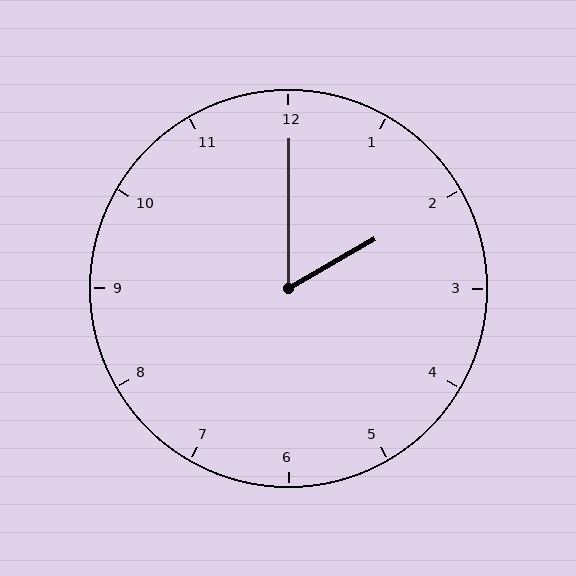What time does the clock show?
2:00.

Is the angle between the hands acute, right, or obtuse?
It is acute.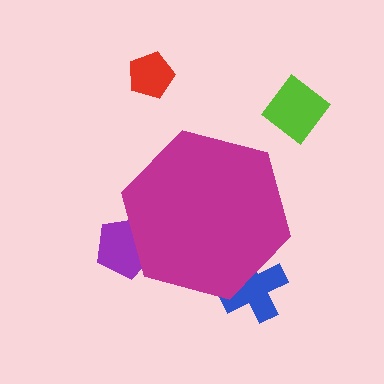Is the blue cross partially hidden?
Yes, the blue cross is partially hidden behind the magenta hexagon.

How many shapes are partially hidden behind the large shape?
2 shapes are partially hidden.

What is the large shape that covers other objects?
A magenta hexagon.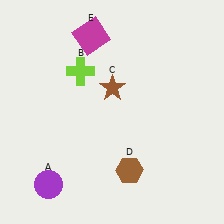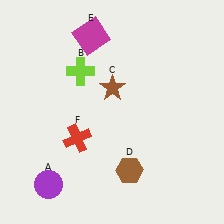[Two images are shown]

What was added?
A red cross (F) was added in Image 2.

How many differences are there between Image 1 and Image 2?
There is 1 difference between the two images.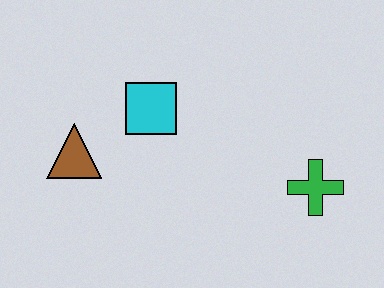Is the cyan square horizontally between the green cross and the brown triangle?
Yes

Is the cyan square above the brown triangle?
Yes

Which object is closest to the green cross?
The cyan square is closest to the green cross.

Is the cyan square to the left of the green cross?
Yes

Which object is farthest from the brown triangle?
The green cross is farthest from the brown triangle.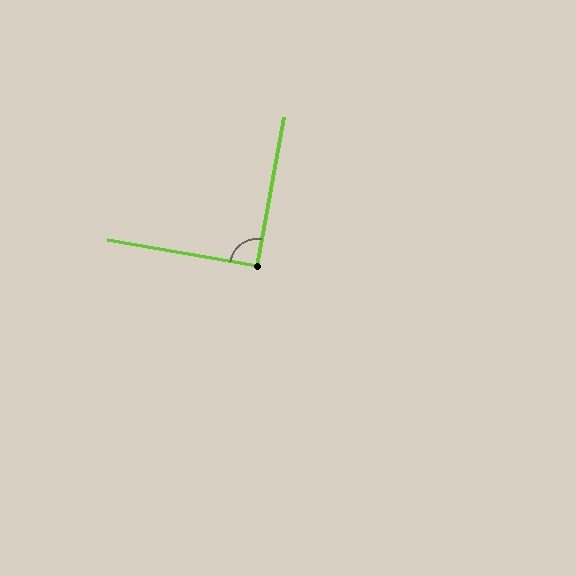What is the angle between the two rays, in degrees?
Approximately 91 degrees.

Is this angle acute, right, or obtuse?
It is approximately a right angle.